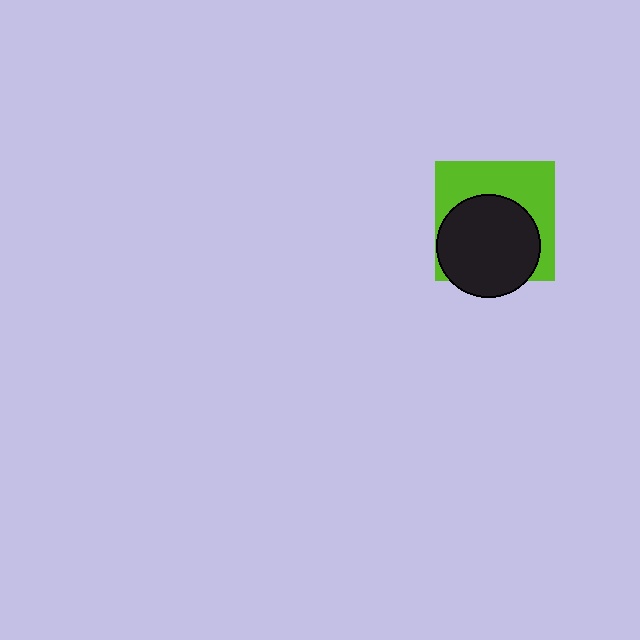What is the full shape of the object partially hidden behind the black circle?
The partially hidden object is a lime square.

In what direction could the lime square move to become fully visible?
The lime square could move up. That would shift it out from behind the black circle entirely.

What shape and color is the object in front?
The object in front is a black circle.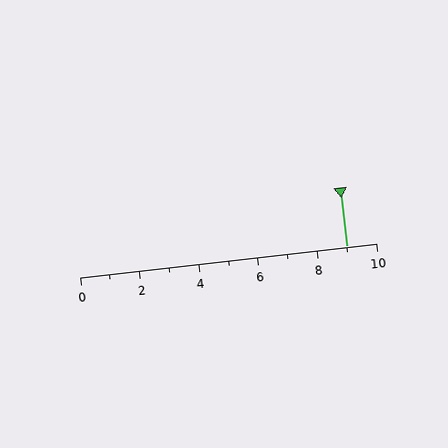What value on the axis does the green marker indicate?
The marker indicates approximately 9.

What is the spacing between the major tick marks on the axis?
The major ticks are spaced 2 apart.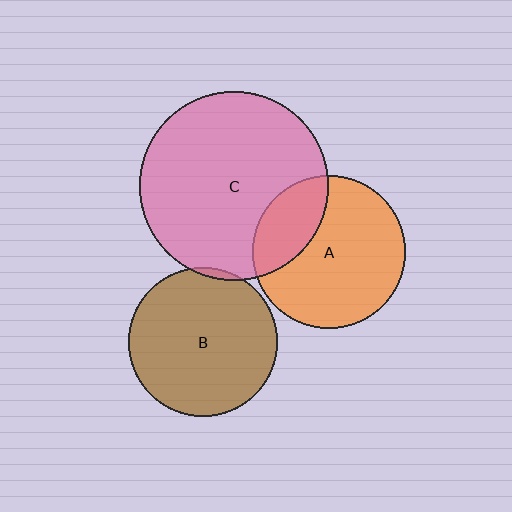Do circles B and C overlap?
Yes.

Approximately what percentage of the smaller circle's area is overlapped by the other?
Approximately 5%.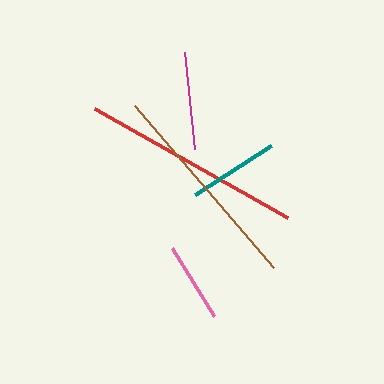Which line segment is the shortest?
The pink line is the shortest at approximately 80 pixels.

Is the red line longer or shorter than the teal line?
The red line is longer than the teal line.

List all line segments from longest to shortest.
From longest to shortest: red, brown, magenta, teal, pink.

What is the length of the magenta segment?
The magenta segment is approximately 97 pixels long.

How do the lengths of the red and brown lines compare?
The red and brown lines are approximately the same length.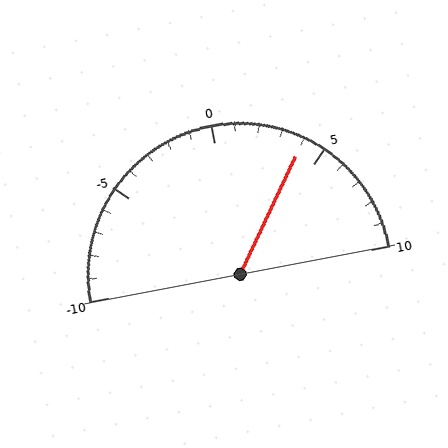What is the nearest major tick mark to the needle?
The nearest major tick mark is 5.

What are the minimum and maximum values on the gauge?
The gauge ranges from -10 to 10.